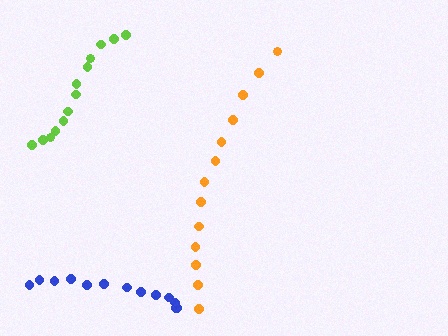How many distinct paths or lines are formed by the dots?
There are 3 distinct paths.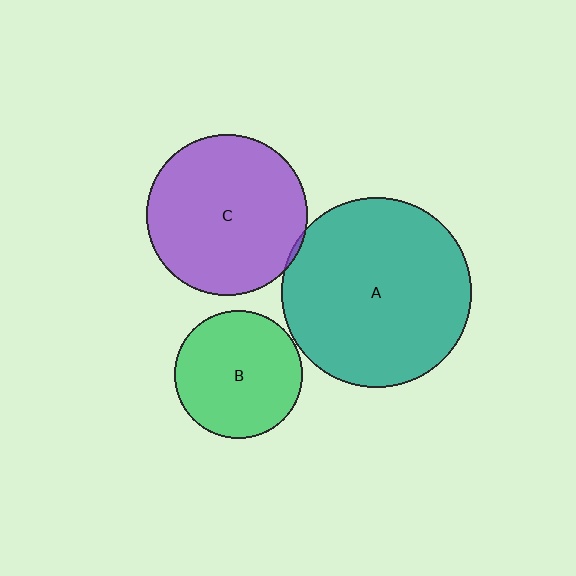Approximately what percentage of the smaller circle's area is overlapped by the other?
Approximately 5%.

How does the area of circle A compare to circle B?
Approximately 2.2 times.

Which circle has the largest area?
Circle A (teal).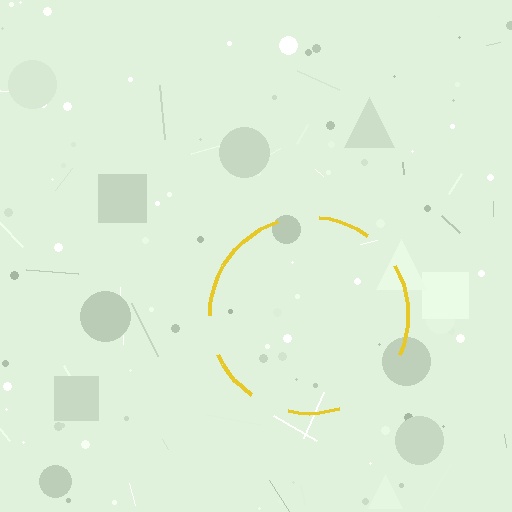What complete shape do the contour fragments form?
The contour fragments form a circle.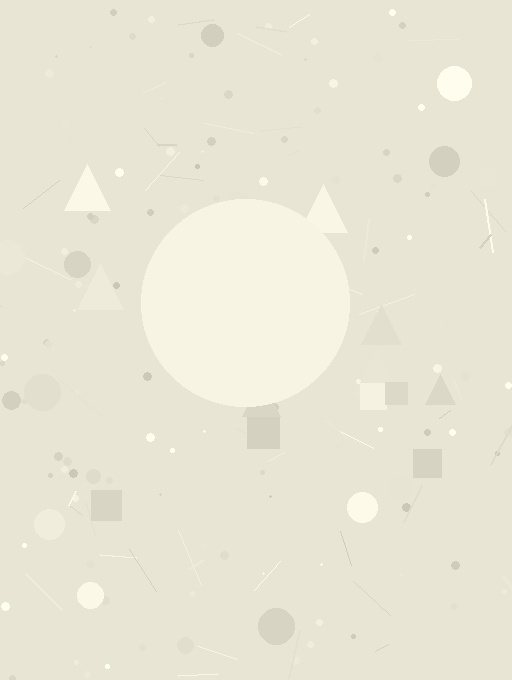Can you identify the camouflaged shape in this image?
The camouflaged shape is a circle.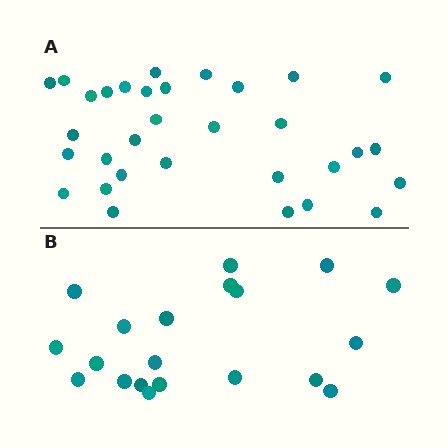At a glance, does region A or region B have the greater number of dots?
Region A (the top region) has more dots.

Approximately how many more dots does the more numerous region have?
Region A has roughly 12 or so more dots than region B.